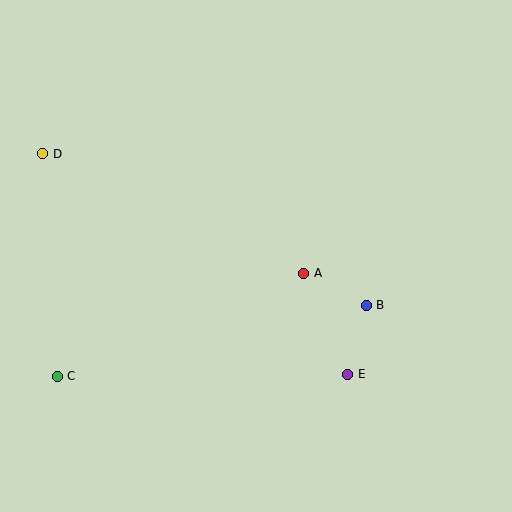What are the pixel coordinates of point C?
Point C is at (57, 376).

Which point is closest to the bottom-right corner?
Point E is closest to the bottom-right corner.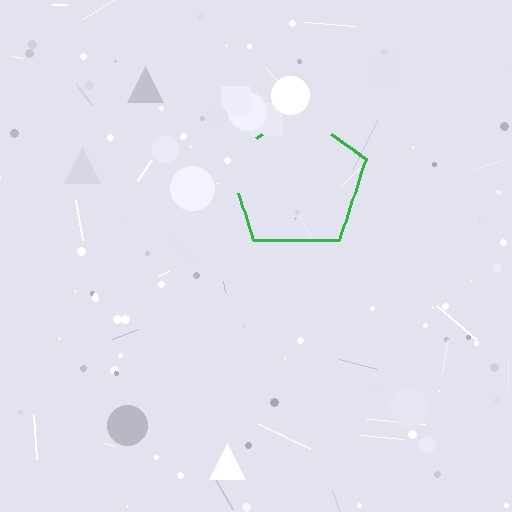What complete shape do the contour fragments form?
The contour fragments form a pentagon.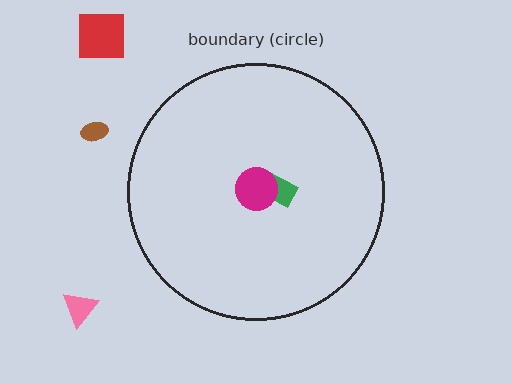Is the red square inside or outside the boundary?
Outside.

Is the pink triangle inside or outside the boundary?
Outside.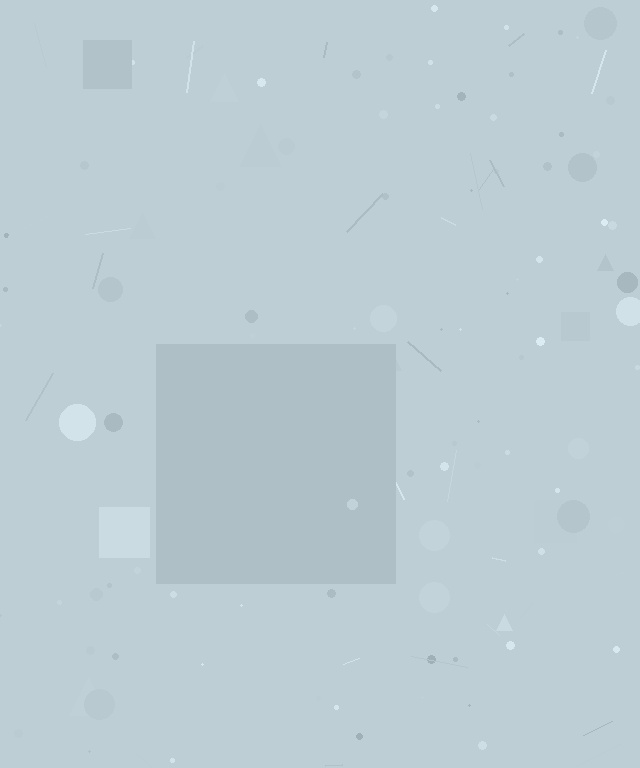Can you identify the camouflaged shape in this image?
The camouflaged shape is a square.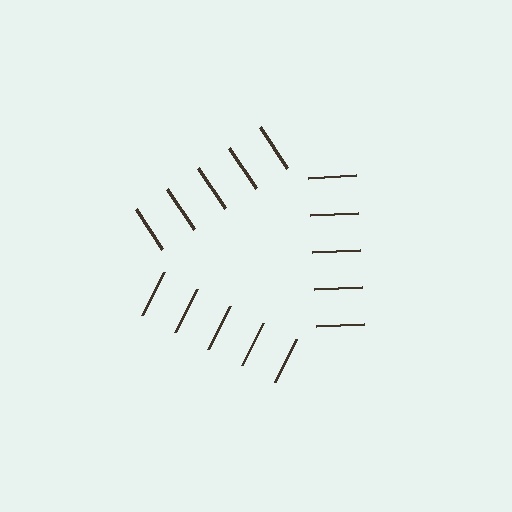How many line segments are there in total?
15 — 5 along each of the 3 edges.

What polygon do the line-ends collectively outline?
An illusory triangle — the line segments terminate on its edges but no continuous stroke is drawn.